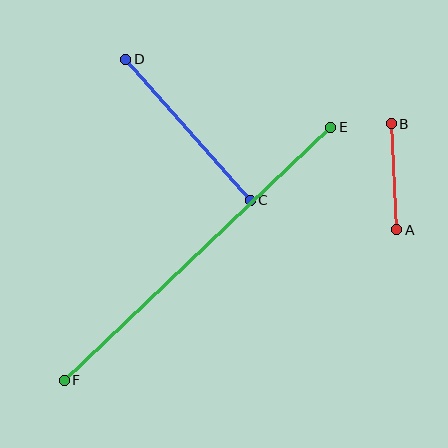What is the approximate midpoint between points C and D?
The midpoint is at approximately (188, 130) pixels.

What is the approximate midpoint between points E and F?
The midpoint is at approximately (198, 254) pixels.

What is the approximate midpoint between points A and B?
The midpoint is at approximately (394, 177) pixels.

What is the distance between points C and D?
The distance is approximately 188 pixels.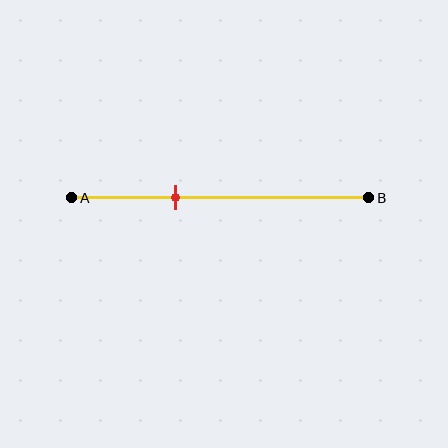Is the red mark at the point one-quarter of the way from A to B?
No, the mark is at about 35% from A, not at the 25% one-quarter point.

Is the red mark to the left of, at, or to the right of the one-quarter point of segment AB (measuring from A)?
The red mark is to the right of the one-quarter point of segment AB.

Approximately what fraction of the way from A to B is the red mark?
The red mark is approximately 35% of the way from A to B.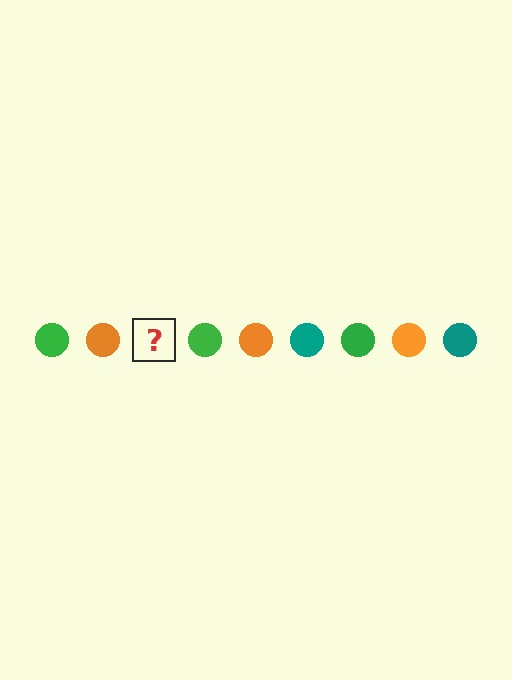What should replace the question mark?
The question mark should be replaced with a teal circle.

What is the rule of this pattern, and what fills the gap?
The rule is that the pattern cycles through green, orange, teal circles. The gap should be filled with a teal circle.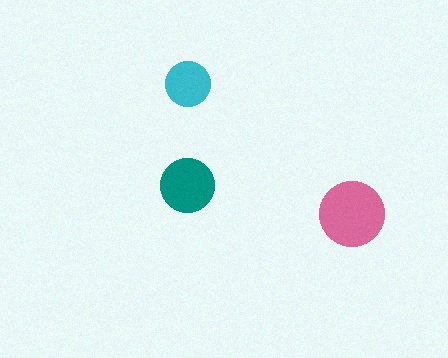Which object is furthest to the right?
The pink circle is rightmost.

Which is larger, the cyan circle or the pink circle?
The pink one.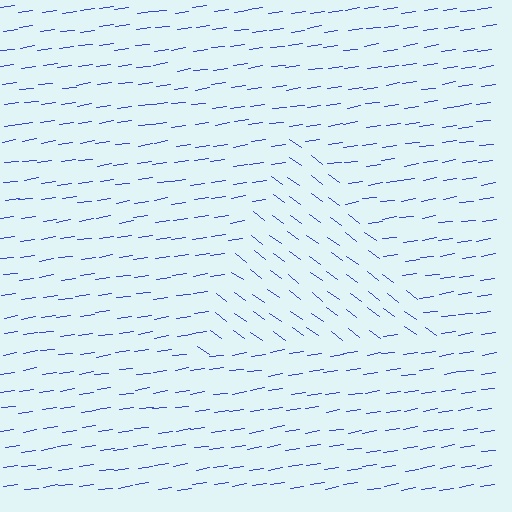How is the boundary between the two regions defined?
The boundary is defined purely by a change in line orientation (approximately 45 degrees difference). All lines are the same color and thickness.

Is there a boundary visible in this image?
Yes, there is a texture boundary formed by a change in line orientation.